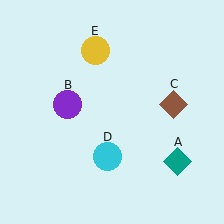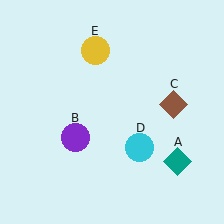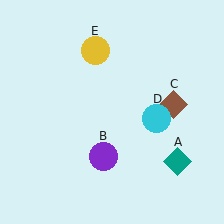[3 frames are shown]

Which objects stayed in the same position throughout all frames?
Teal diamond (object A) and brown diamond (object C) and yellow circle (object E) remained stationary.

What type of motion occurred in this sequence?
The purple circle (object B), cyan circle (object D) rotated counterclockwise around the center of the scene.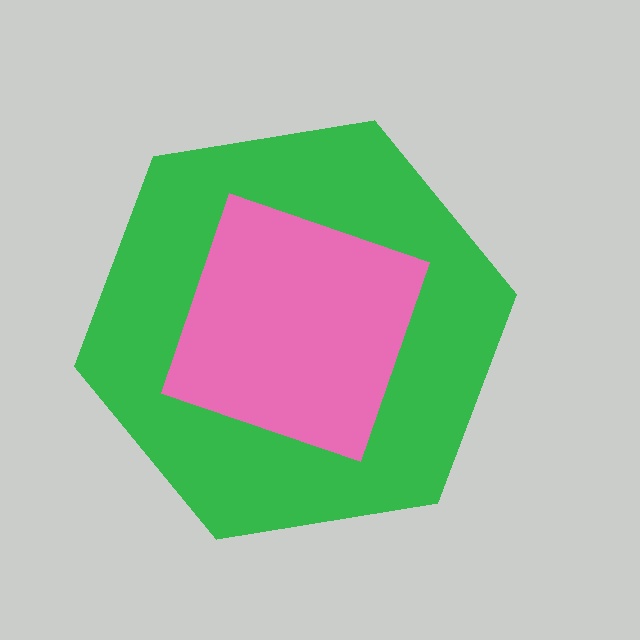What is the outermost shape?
The green hexagon.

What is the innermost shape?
The pink diamond.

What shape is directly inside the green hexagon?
The pink diamond.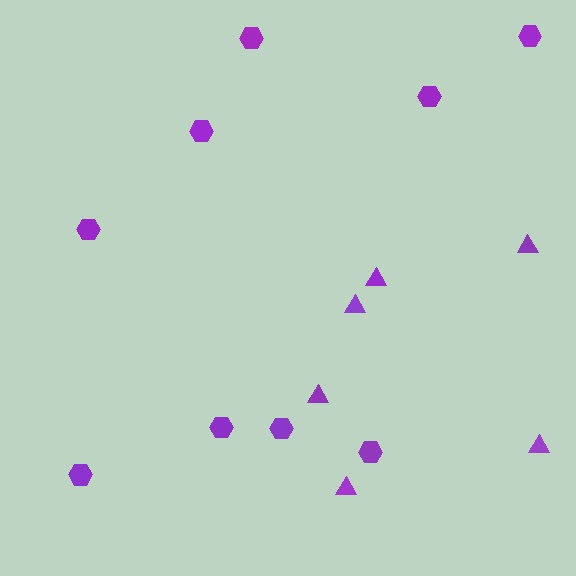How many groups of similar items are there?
There are 2 groups: one group of triangles (6) and one group of hexagons (9).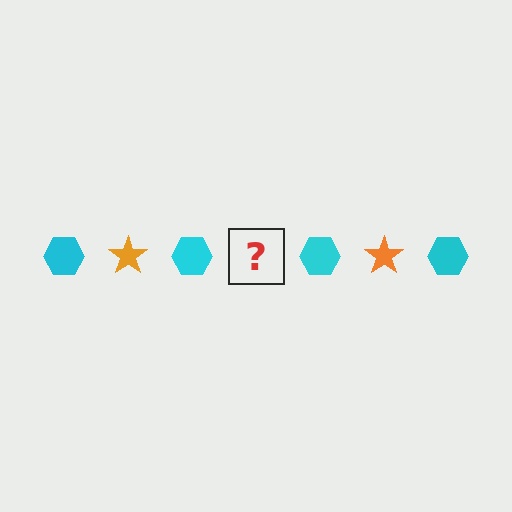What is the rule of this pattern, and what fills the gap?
The rule is that the pattern alternates between cyan hexagon and orange star. The gap should be filled with an orange star.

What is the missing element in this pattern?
The missing element is an orange star.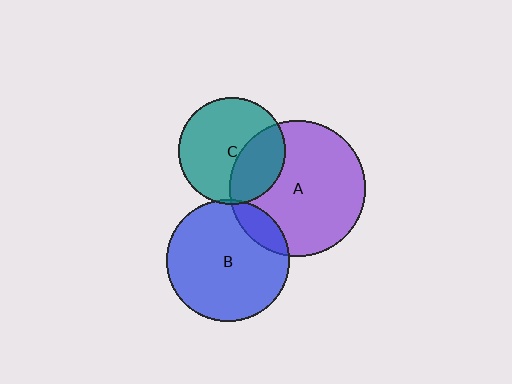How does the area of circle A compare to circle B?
Approximately 1.2 times.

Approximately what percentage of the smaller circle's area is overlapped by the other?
Approximately 15%.